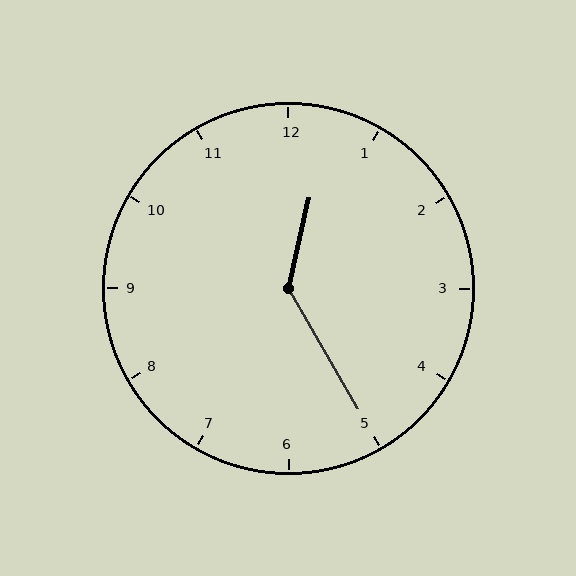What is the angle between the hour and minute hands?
Approximately 138 degrees.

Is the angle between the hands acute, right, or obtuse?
It is obtuse.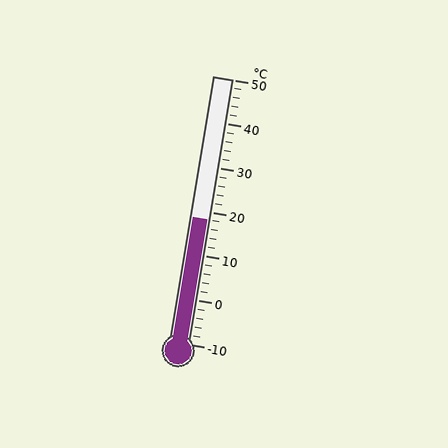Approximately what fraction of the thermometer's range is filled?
The thermometer is filled to approximately 45% of its range.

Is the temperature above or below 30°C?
The temperature is below 30°C.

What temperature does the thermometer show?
The thermometer shows approximately 18°C.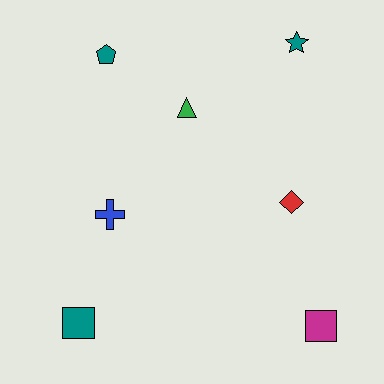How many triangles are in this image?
There is 1 triangle.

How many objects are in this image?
There are 7 objects.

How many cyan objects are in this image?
There are no cyan objects.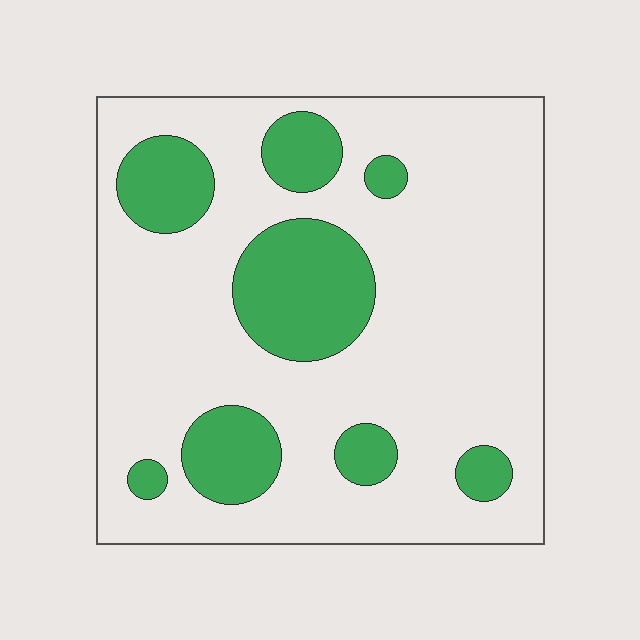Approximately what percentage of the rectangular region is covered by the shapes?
Approximately 25%.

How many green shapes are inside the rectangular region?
8.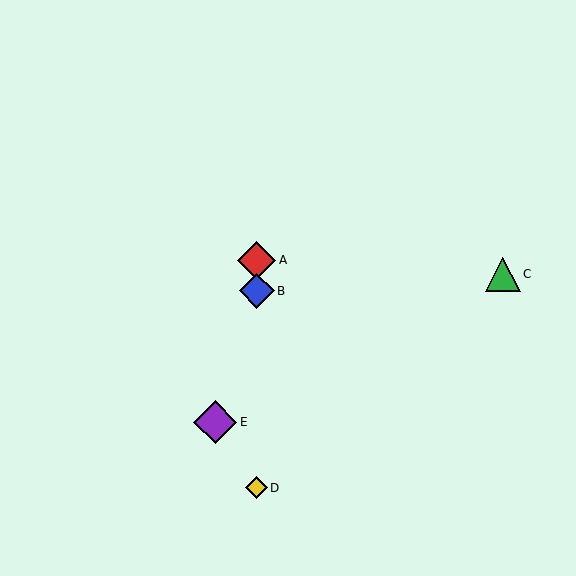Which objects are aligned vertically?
Objects A, B, D are aligned vertically.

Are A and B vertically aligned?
Yes, both are at x≈257.